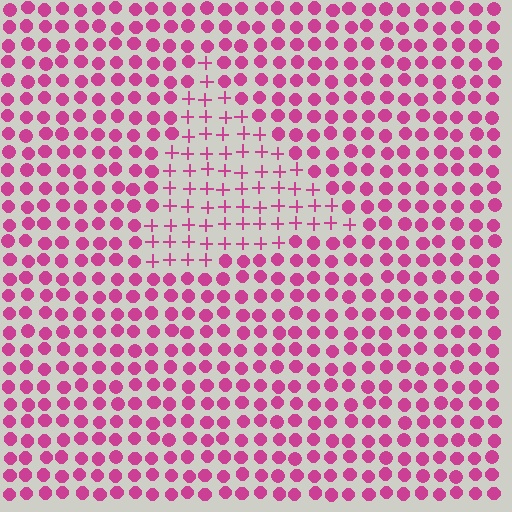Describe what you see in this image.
The image is filled with small magenta elements arranged in a uniform grid. A triangle-shaped region contains plus signs, while the surrounding area contains circles. The boundary is defined purely by the change in element shape.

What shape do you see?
I see a triangle.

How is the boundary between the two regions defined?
The boundary is defined by a change in element shape: plus signs inside vs. circles outside. All elements share the same color and spacing.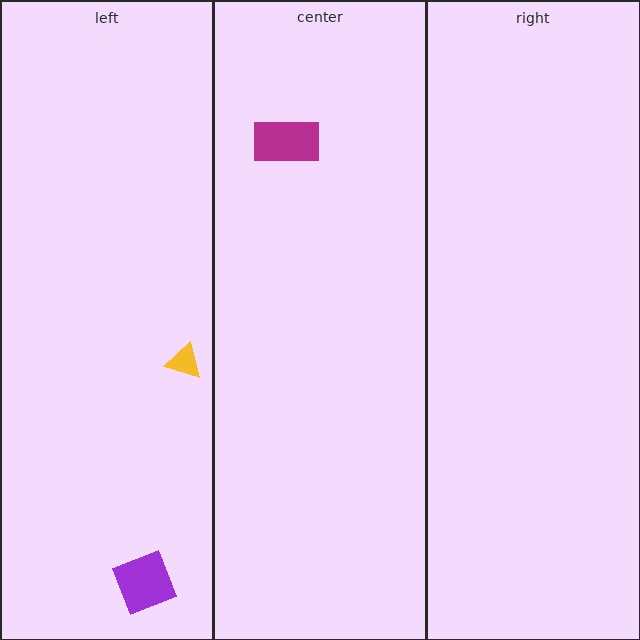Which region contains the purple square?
The left region.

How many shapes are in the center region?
1.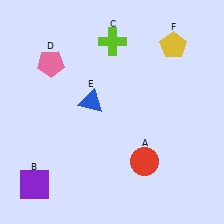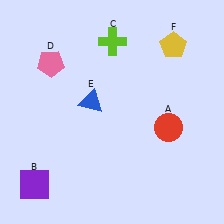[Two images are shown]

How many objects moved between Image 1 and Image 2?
1 object moved between the two images.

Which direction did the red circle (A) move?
The red circle (A) moved up.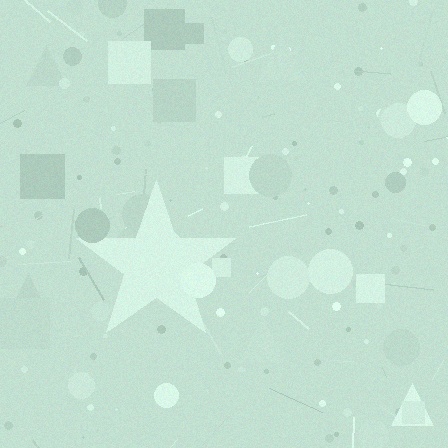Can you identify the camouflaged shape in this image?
The camouflaged shape is a star.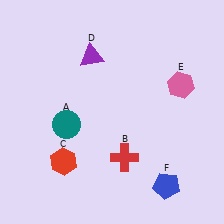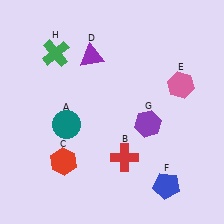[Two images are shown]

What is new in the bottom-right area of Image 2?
A purple hexagon (G) was added in the bottom-right area of Image 2.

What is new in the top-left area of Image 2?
A green cross (H) was added in the top-left area of Image 2.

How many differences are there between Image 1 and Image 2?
There are 2 differences between the two images.